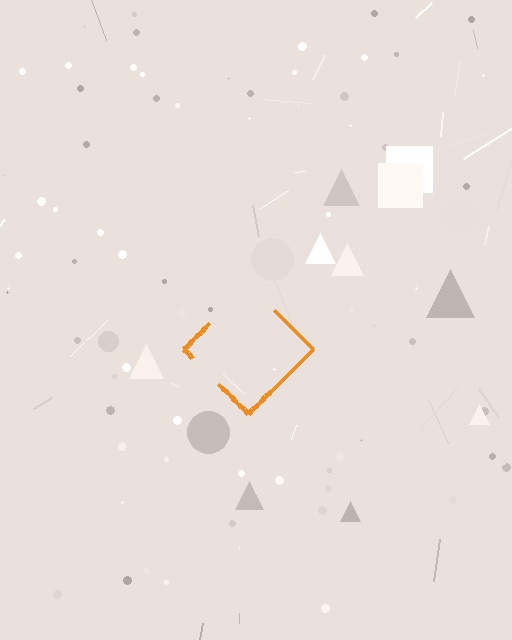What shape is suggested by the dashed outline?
The dashed outline suggests a diamond.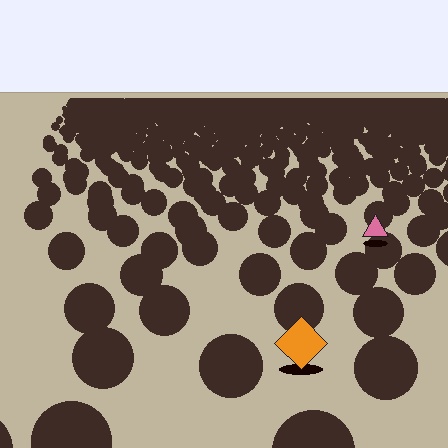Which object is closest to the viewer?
The orange diamond is closest. The texture marks near it are larger and more spread out.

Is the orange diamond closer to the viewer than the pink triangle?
Yes. The orange diamond is closer — you can tell from the texture gradient: the ground texture is coarser near it.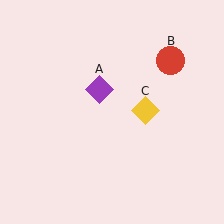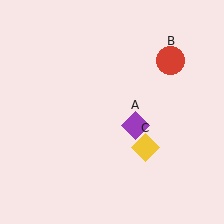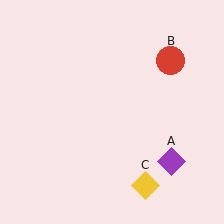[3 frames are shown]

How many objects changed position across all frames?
2 objects changed position: purple diamond (object A), yellow diamond (object C).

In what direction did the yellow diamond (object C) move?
The yellow diamond (object C) moved down.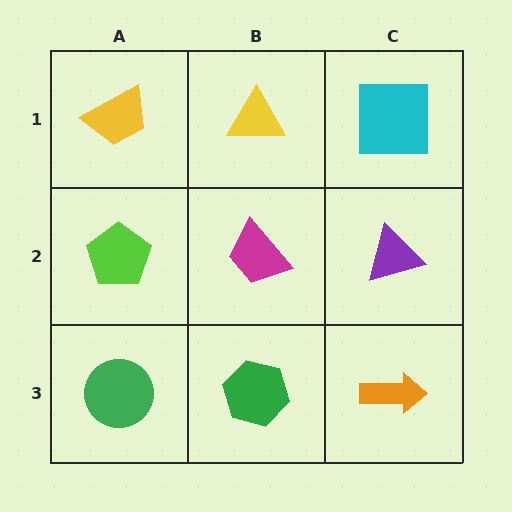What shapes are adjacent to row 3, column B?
A magenta trapezoid (row 2, column B), a green circle (row 3, column A), an orange arrow (row 3, column C).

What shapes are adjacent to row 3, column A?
A lime pentagon (row 2, column A), a green hexagon (row 3, column B).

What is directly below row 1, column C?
A purple triangle.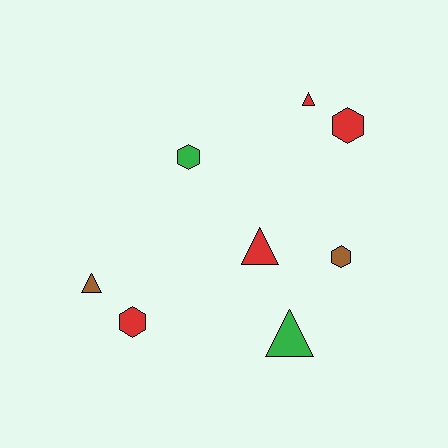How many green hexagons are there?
There is 1 green hexagon.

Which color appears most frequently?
Red, with 4 objects.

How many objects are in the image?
There are 8 objects.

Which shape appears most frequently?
Triangle, with 4 objects.